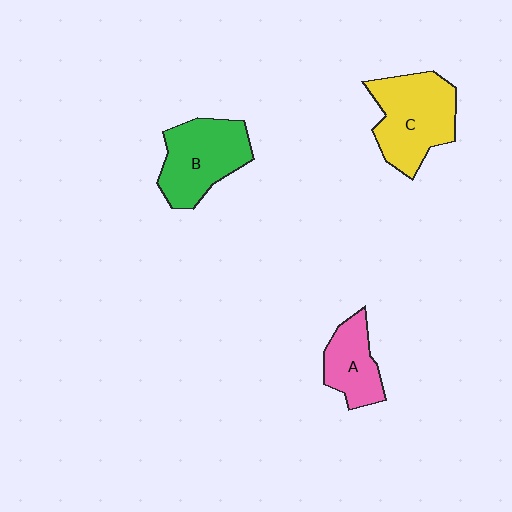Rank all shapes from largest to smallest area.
From largest to smallest: C (yellow), B (green), A (pink).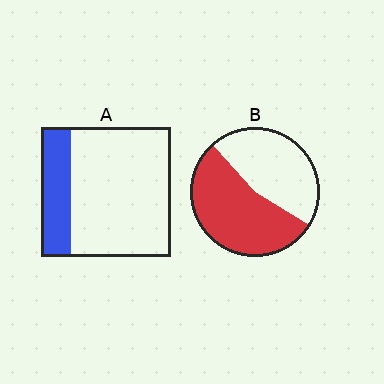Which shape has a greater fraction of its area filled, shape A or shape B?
Shape B.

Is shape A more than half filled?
No.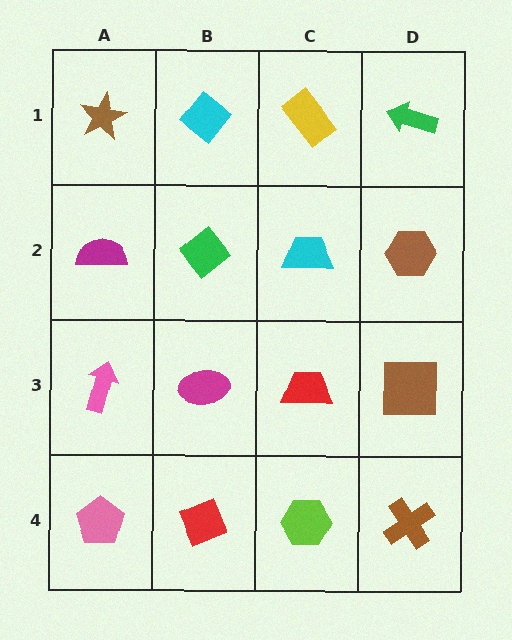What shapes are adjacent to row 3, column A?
A magenta semicircle (row 2, column A), a pink pentagon (row 4, column A), a magenta ellipse (row 3, column B).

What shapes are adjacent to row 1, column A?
A magenta semicircle (row 2, column A), a cyan diamond (row 1, column B).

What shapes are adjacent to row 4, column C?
A red trapezoid (row 3, column C), a red diamond (row 4, column B), a brown cross (row 4, column D).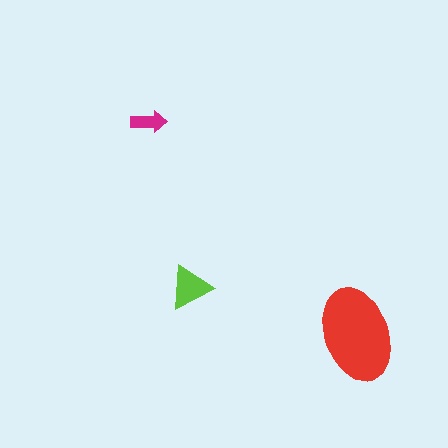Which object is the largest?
The red ellipse.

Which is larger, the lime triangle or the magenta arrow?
The lime triangle.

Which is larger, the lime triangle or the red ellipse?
The red ellipse.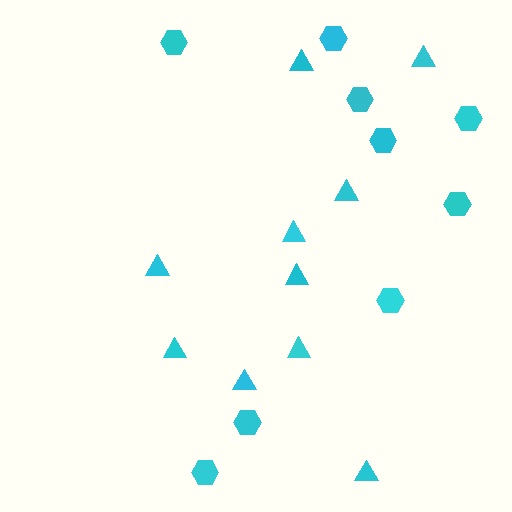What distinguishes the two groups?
There are 2 groups: one group of triangles (10) and one group of hexagons (9).